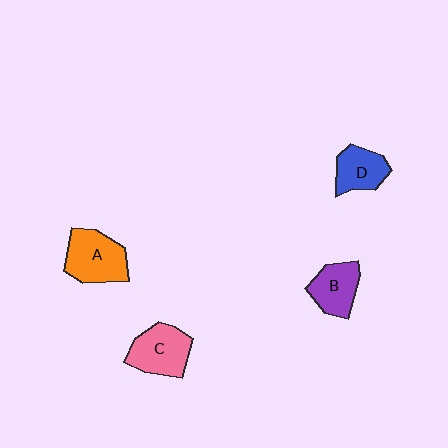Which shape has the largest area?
Shape A (orange).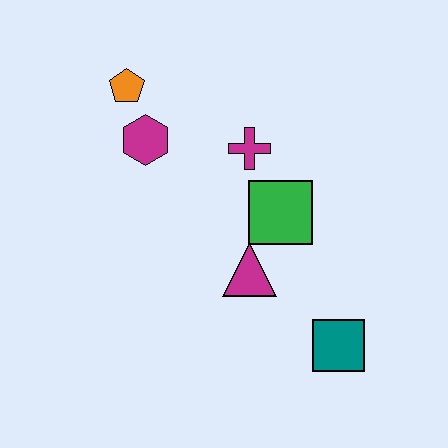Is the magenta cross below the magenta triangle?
No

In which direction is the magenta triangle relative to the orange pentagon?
The magenta triangle is below the orange pentagon.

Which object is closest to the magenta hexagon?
The orange pentagon is closest to the magenta hexagon.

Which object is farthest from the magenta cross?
The teal square is farthest from the magenta cross.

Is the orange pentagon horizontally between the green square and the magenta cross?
No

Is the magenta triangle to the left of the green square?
Yes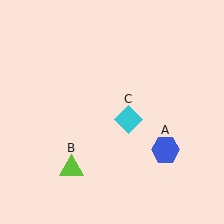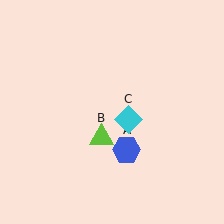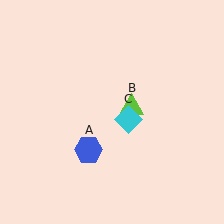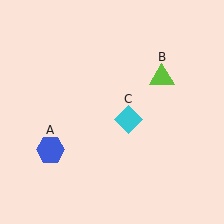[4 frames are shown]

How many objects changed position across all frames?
2 objects changed position: blue hexagon (object A), lime triangle (object B).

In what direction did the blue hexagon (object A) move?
The blue hexagon (object A) moved left.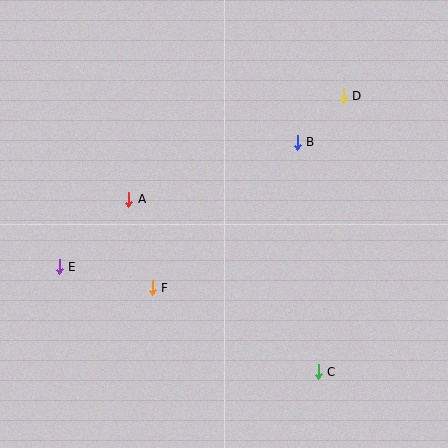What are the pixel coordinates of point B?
Point B is at (297, 142).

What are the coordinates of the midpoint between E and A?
The midpoint between E and A is at (94, 233).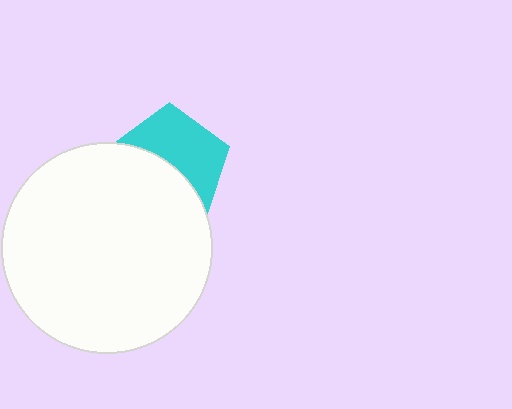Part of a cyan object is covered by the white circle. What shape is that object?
It is a pentagon.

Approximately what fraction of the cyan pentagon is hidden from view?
Roughly 48% of the cyan pentagon is hidden behind the white circle.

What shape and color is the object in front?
The object in front is a white circle.